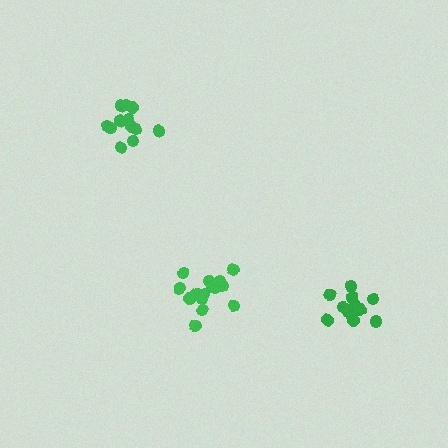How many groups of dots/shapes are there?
There are 3 groups.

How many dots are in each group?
Group 1: 15 dots, Group 2: 13 dots, Group 3: 12 dots (40 total).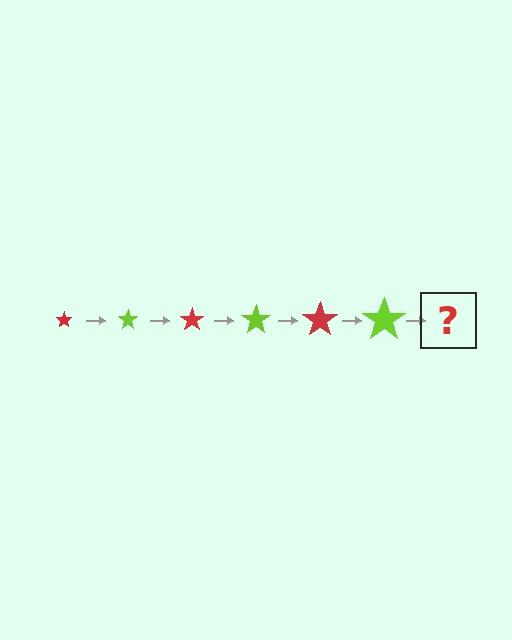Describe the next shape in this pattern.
It should be a red star, larger than the previous one.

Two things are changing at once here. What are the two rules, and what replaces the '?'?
The two rules are that the star grows larger each step and the color cycles through red and lime. The '?' should be a red star, larger than the previous one.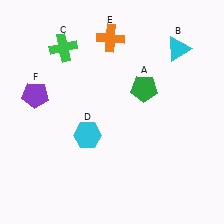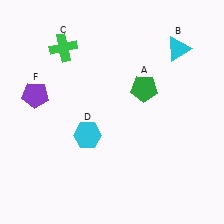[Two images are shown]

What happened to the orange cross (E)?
The orange cross (E) was removed in Image 2. It was in the top-left area of Image 1.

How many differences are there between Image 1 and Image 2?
There is 1 difference between the two images.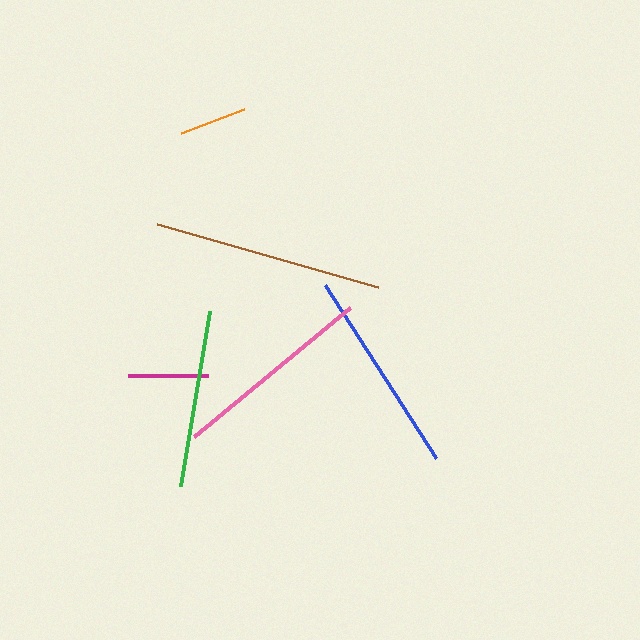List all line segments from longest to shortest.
From longest to shortest: brown, blue, pink, green, magenta, orange.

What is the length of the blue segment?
The blue segment is approximately 206 pixels long.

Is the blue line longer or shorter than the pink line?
The blue line is longer than the pink line.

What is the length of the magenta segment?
The magenta segment is approximately 80 pixels long.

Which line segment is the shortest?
The orange line is the shortest at approximately 67 pixels.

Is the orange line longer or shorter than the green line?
The green line is longer than the orange line.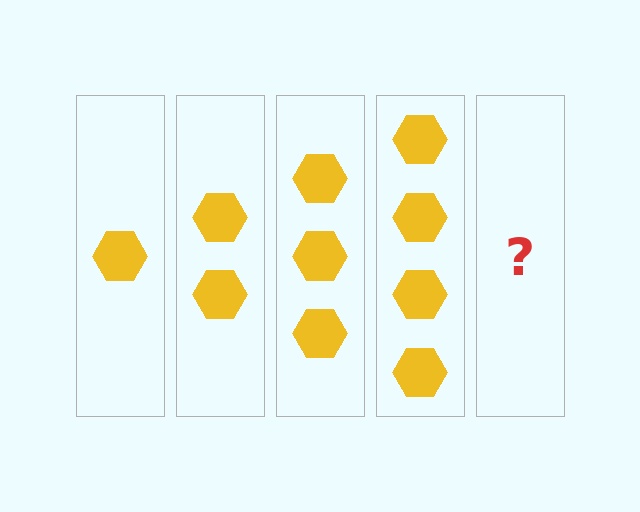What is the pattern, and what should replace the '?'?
The pattern is that each step adds one more hexagon. The '?' should be 5 hexagons.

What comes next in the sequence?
The next element should be 5 hexagons.